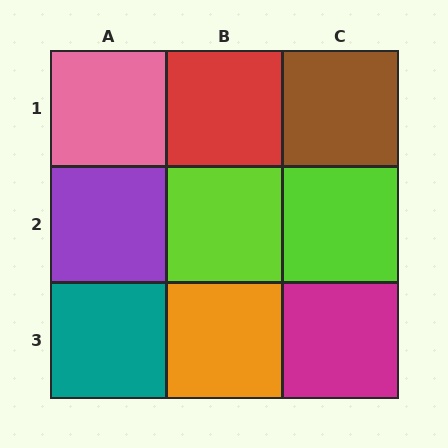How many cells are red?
1 cell is red.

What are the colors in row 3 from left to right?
Teal, orange, magenta.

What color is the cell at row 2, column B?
Lime.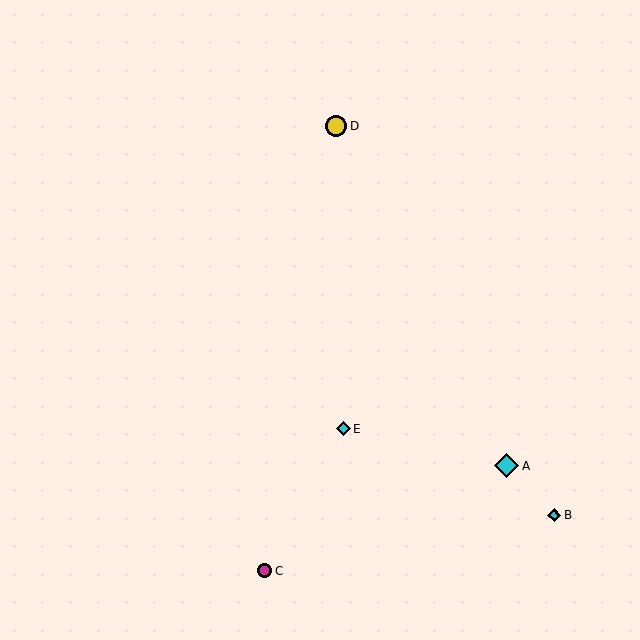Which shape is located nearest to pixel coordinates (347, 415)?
The cyan diamond (labeled E) at (343, 429) is nearest to that location.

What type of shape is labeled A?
Shape A is a cyan diamond.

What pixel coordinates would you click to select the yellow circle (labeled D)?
Click at (336, 126) to select the yellow circle D.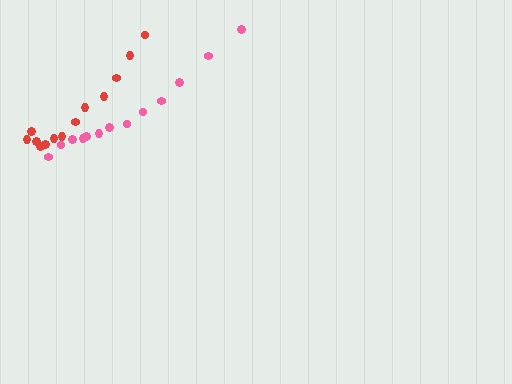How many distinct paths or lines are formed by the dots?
There are 2 distinct paths.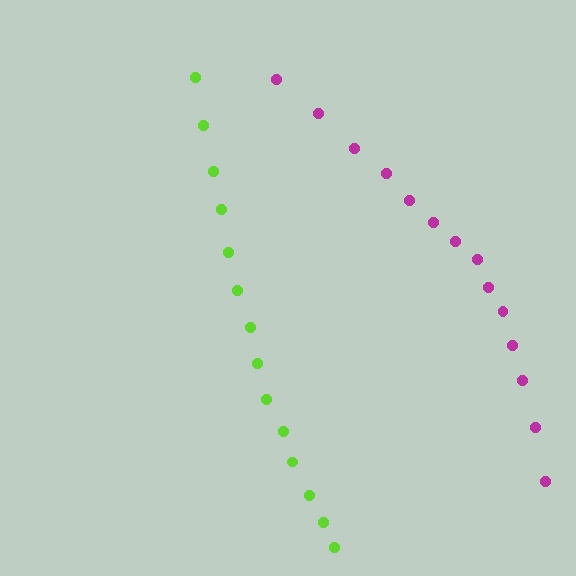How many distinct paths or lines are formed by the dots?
There are 2 distinct paths.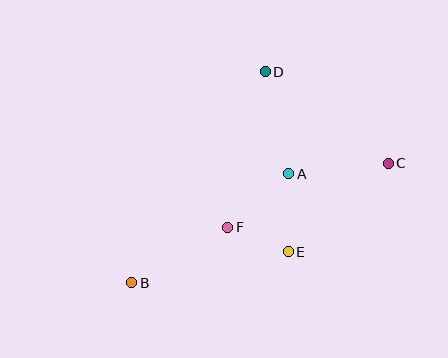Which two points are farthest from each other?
Points B and C are farthest from each other.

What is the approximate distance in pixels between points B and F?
The distance between B and F is approximately 111 pixels.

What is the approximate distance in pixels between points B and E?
The distance between B and E is approximately 159 pixels.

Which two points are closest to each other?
Points E and F are closest to each other.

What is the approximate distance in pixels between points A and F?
The distance between A and F is approximately 81 pixels.